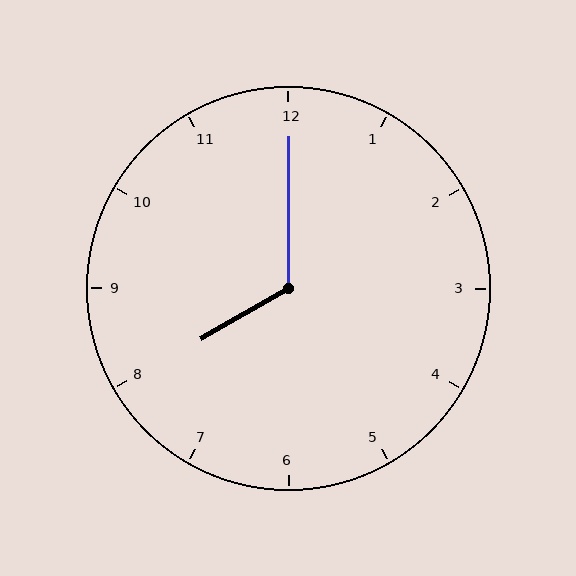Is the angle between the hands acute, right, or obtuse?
It is obtuse.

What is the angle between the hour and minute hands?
Approximately 120 degrees.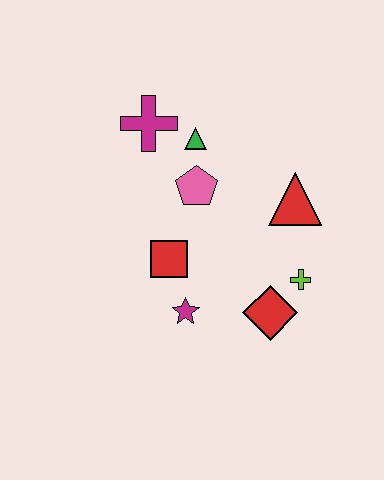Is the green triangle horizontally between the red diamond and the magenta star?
Yes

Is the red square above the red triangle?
No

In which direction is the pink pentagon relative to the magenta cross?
The pink pentagon is below the magenta cross.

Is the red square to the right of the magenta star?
No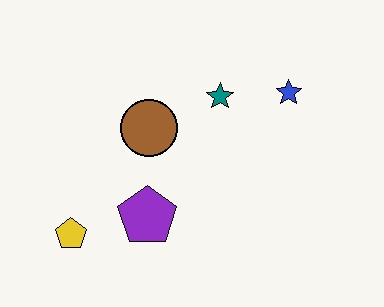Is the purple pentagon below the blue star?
Yes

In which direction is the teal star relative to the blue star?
The teal star is to the left of the blue star.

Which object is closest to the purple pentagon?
The yellow pentagon is closest to the purple pentagon.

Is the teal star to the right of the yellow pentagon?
Yes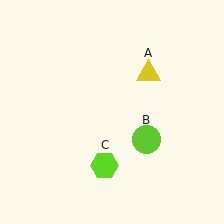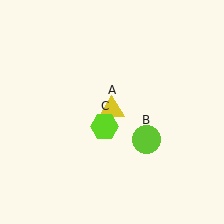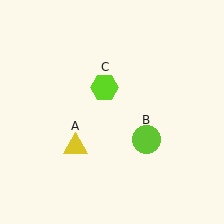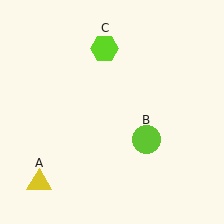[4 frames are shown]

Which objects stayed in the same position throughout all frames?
Lime circle (object B) remained stationary.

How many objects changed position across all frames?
2 objects changed position: yellow triangle (object A), lime hexagon (object C).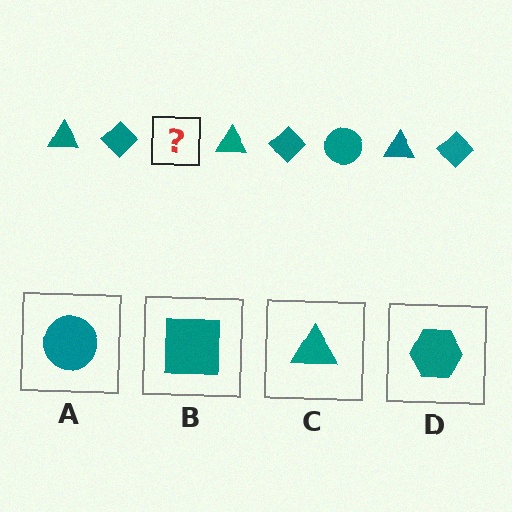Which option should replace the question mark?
Option A.